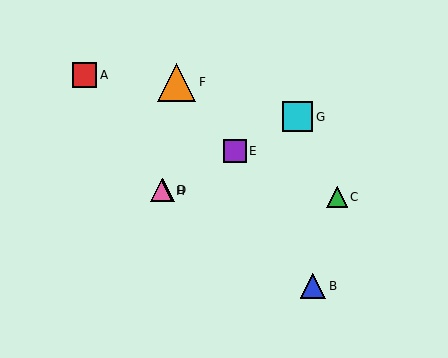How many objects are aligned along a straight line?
4 objects (D, E, G, H) are aligned along a straight line.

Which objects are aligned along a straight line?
Objects D, E, G, H are aligned along a straight line.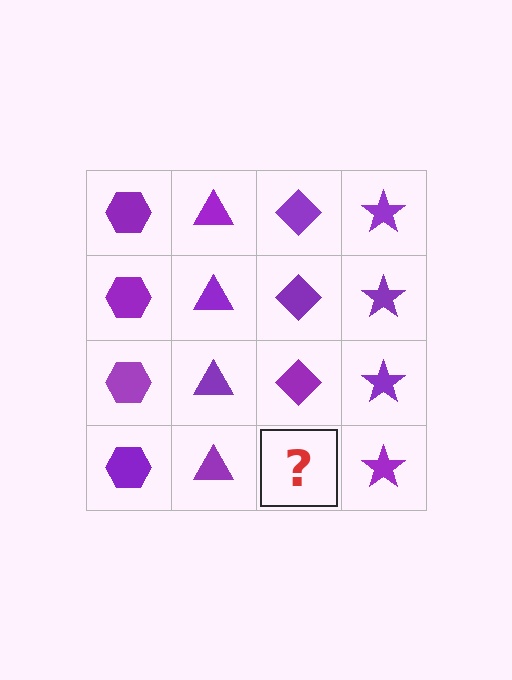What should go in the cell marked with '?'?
The missing cell should contain a purple diamond.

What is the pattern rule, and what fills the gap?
The rule is that each column has a consistent shape. The gap should be filled with a purple diamond.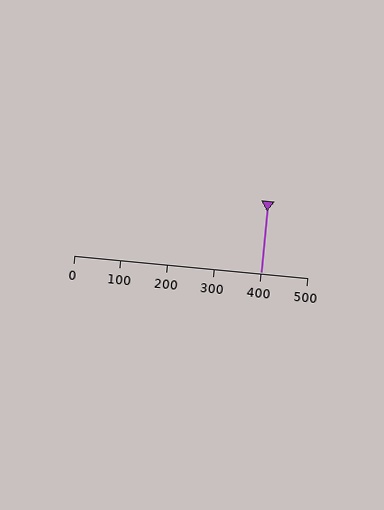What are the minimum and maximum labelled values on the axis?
The axis runs from 0 to 500.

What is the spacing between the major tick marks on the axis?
The major ticks are spaced 100 apart.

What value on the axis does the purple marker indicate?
The marker indicates approximately 400.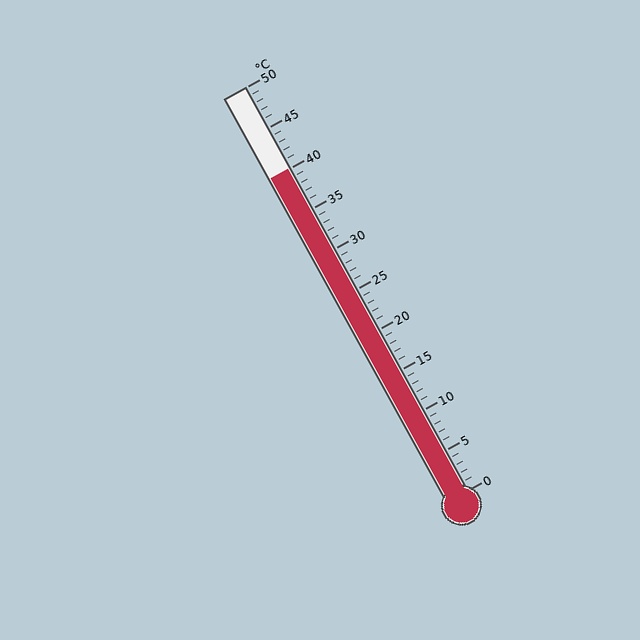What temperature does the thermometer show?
The thermometer shows approximately 40°C.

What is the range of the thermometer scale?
The thermometer scale ranges from 0°C to 50°C.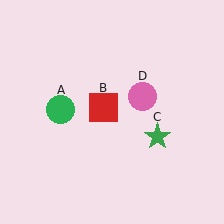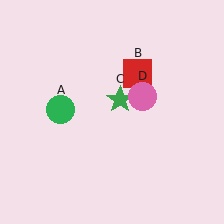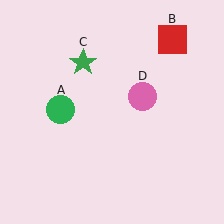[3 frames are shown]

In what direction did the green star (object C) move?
The green star (object C) moved up and to the left.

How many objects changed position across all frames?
2 objects changed position: red square (object B), green star (object C).